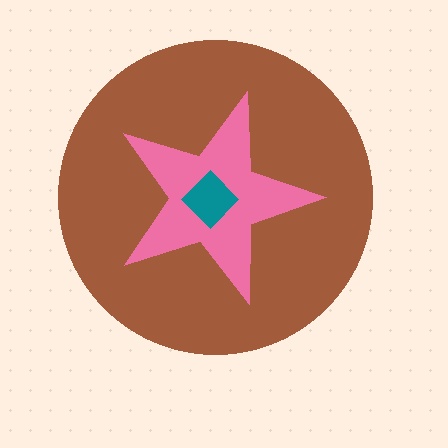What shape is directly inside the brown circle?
The pink star.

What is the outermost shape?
The brown circle.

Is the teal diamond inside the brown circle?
Yes.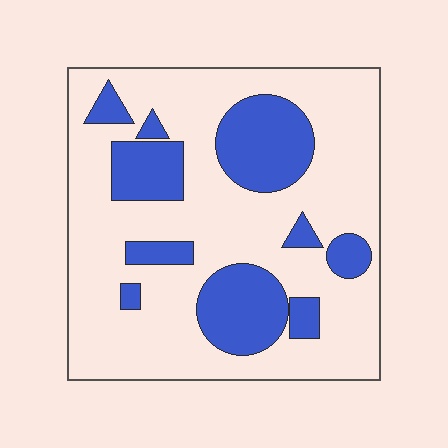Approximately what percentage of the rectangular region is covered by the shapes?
Approximately 25%.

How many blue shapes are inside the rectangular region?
10.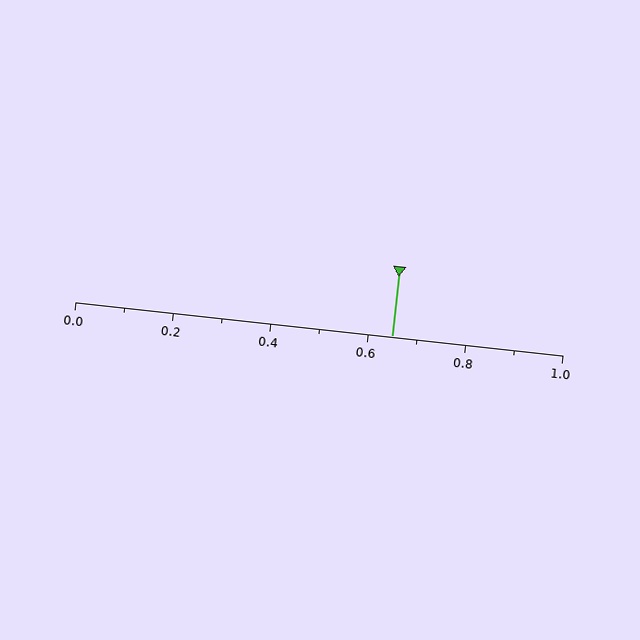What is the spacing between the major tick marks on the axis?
The major ticks are spaced 0.2 apart.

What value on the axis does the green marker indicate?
The marker indicates approximately 0.65.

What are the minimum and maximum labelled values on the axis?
The axis runs from 0.0 to 1.0.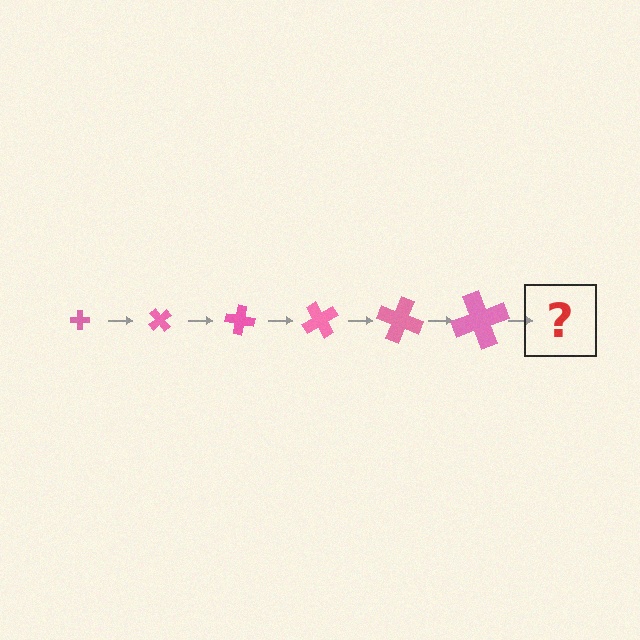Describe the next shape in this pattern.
It should be a cross, larger than the previous one and rotated 300 degrees from the start.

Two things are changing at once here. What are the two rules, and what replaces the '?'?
The two rules are that the cross grows larger each step and it rotates 50 degrees each step. The '?' should be a cross, larger than the previous one and rotated 300 degrees from the start.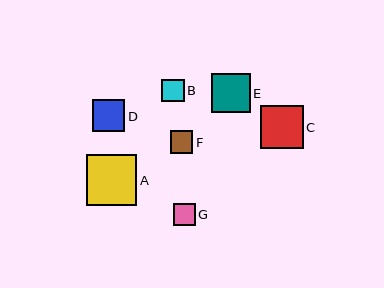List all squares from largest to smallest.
From largest to smallest: A, C, E, D, F, B, G.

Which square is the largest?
Square A is the largest with a size of approximately 51 pixels.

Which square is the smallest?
Square G is the smallest with a size of approximately 22 pixels.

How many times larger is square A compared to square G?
Square A is approximately 2.3 times the size of square G.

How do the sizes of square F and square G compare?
Square F and square G are approximately the same size.